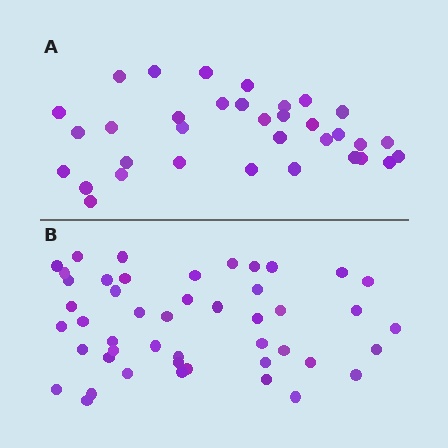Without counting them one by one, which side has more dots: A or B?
Region B (the bottom region) has more dots.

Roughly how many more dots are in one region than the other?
Region B has approximately 15 more dots than region A.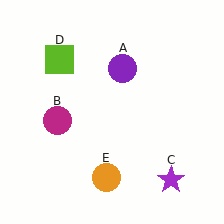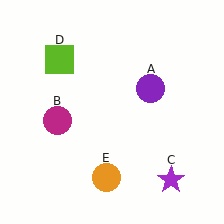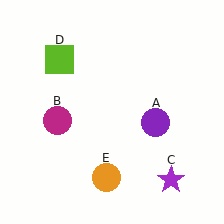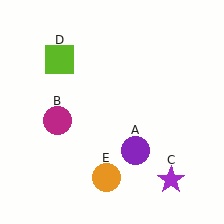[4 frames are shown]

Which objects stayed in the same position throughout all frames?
Magenta circle (object B) and purple star (object C) and lime square (object D) and orange circle (object E) remained stationary.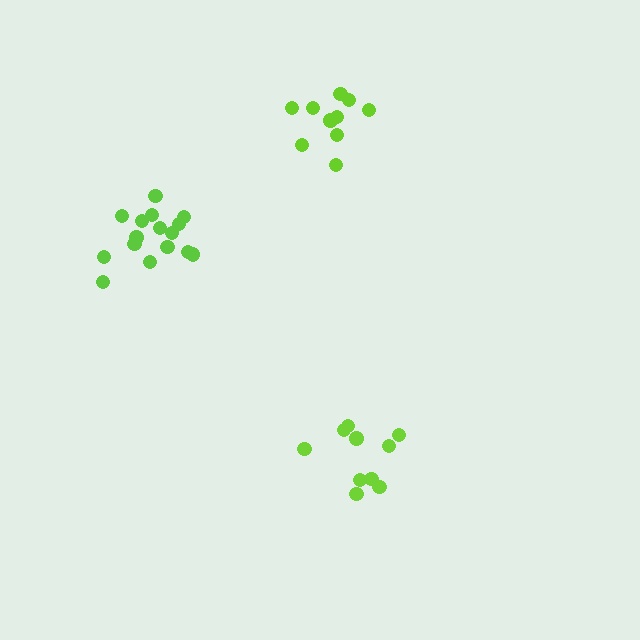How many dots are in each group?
Group 1: 10 dots, Group 2: 10 dots, Group 3: 16 dots (36 total).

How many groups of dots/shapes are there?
There are 3 groups.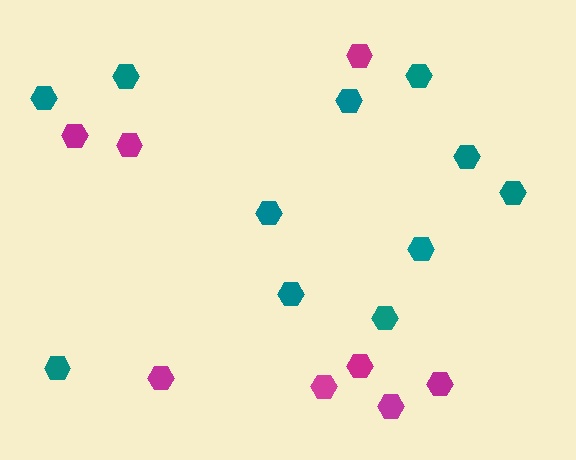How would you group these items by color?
There are 2 groups: one group of teal hexagons (11) and one group of magenta hexagons (8).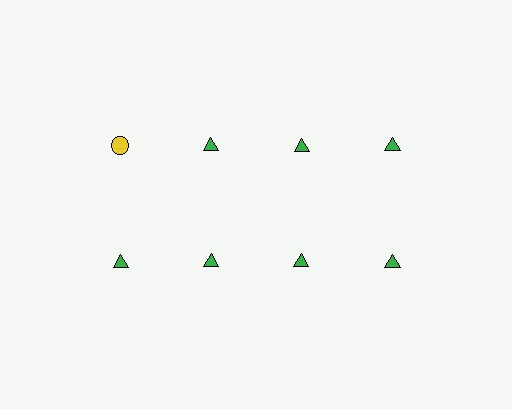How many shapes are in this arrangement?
There are 8 shapes arranged in a grid pattern.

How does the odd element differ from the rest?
It differs in both color (yellow instead of green) and shape (circle instead of triangle).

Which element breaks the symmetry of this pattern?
The yellow circle in the top row, leftmost column breaks the symmetry. All other shapes are green triangles.